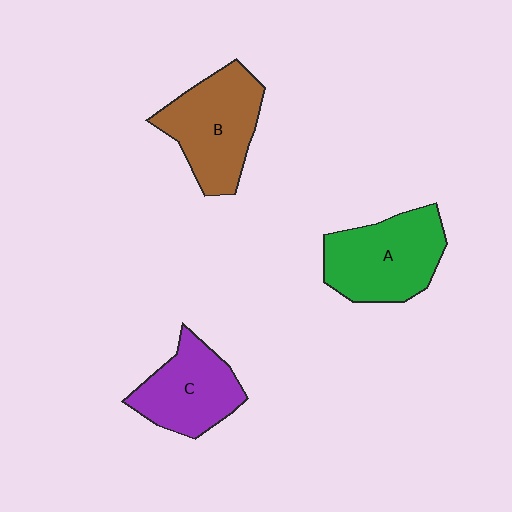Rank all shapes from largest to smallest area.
From largest to smallest: A (green), B (brown), C (purple).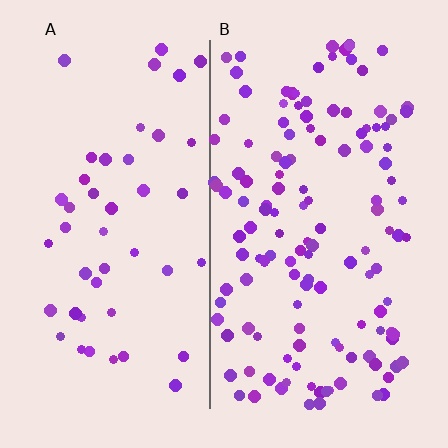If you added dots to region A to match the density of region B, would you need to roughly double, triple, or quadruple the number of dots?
Approximately triple.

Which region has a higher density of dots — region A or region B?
B (the right).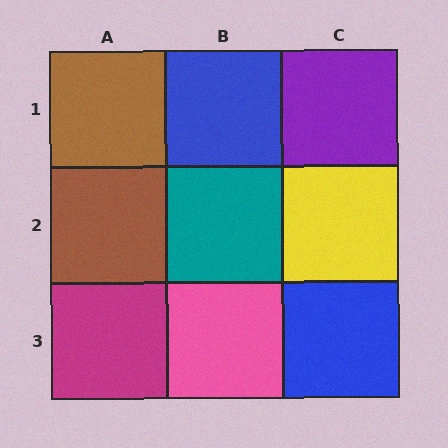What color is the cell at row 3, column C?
Blue.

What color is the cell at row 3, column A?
Magenta.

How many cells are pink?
1 cell is pink.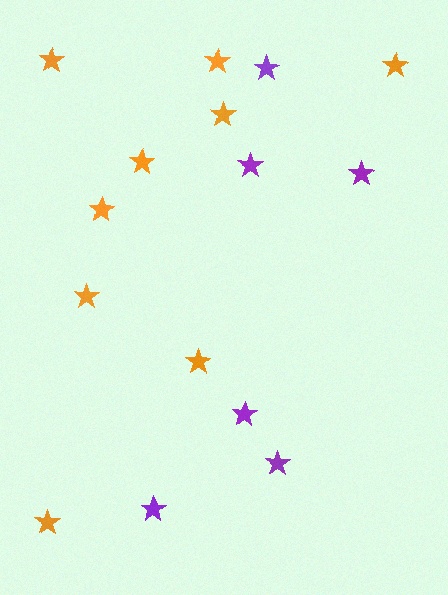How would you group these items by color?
There are 2 groups: one group of purple stars (6) and one group of orange stars (9).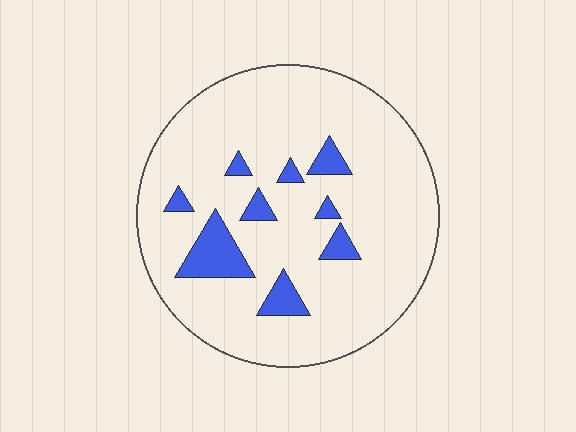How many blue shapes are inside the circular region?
9.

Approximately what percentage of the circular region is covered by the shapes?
Approximately 10%.